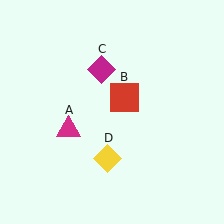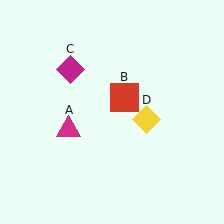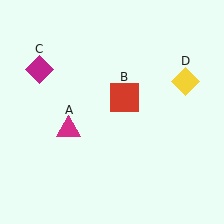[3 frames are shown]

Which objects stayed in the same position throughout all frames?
Magenta triangle (object A) and red square (object B) remained stationary.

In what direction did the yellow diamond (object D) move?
The yellow diamond (object D) moved up and to the right.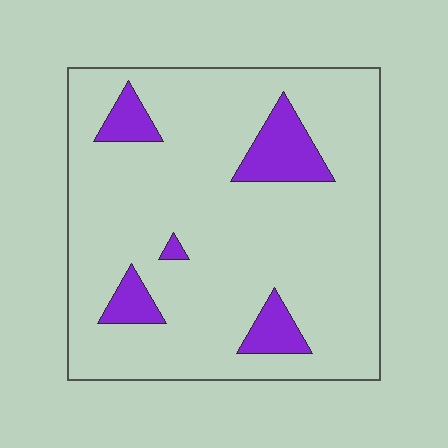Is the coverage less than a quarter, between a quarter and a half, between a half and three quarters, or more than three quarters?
Less than a quarter.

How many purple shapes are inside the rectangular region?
5.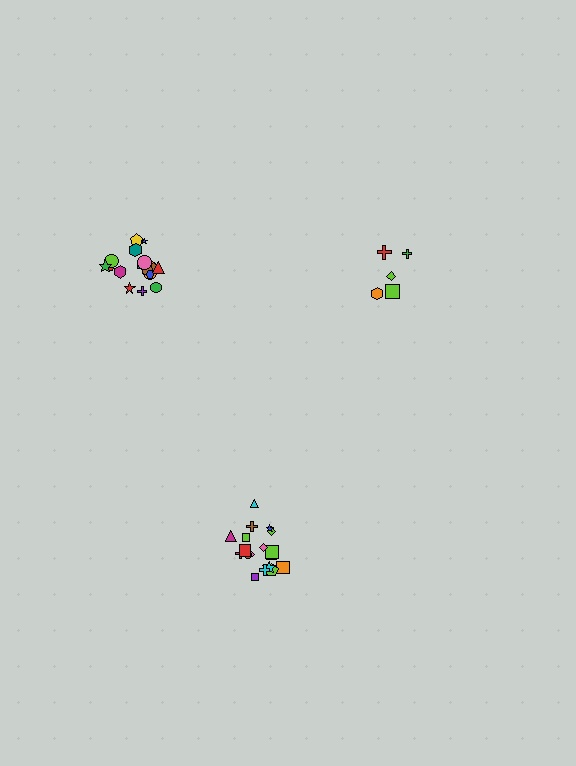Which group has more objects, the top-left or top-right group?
The top-left group.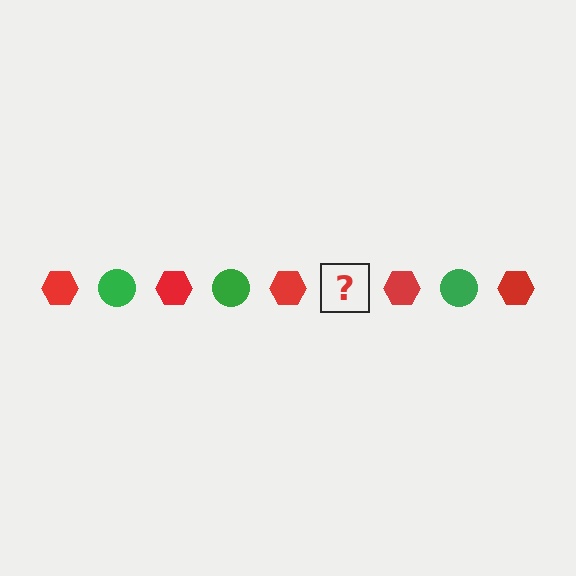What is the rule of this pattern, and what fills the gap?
The rule is that the pattern alternates between red hexagon and green circle. The gap should be filled with a green circle.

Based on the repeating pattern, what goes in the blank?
The blank should be a green circle.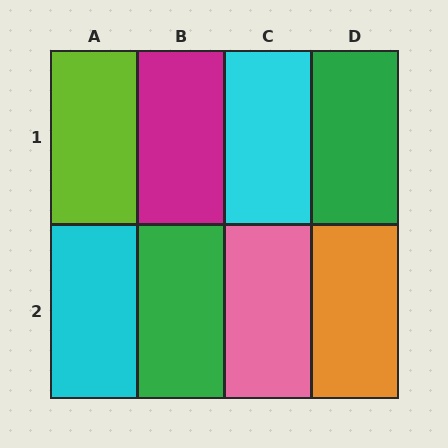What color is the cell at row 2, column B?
Green.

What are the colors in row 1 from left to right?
Lime, magenta, cyan, green.